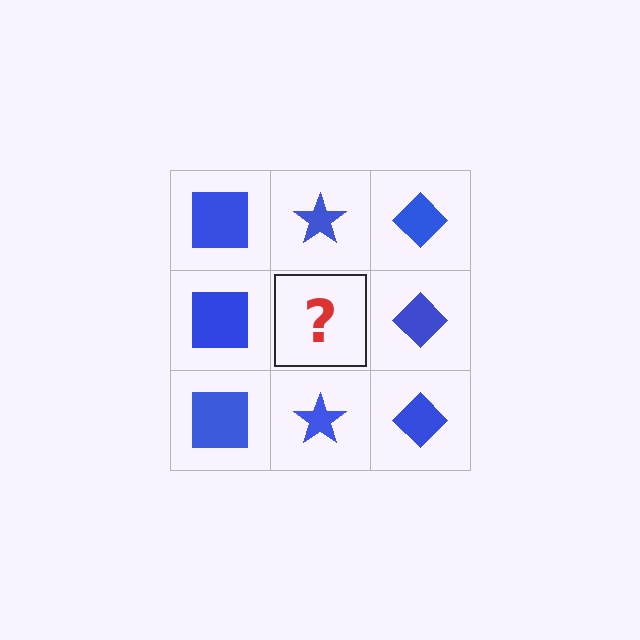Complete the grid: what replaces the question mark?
The question mark should be replaced with a blue star.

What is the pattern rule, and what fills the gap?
The rule is that each column has a consistent shape. The gap should be filled with a blue star.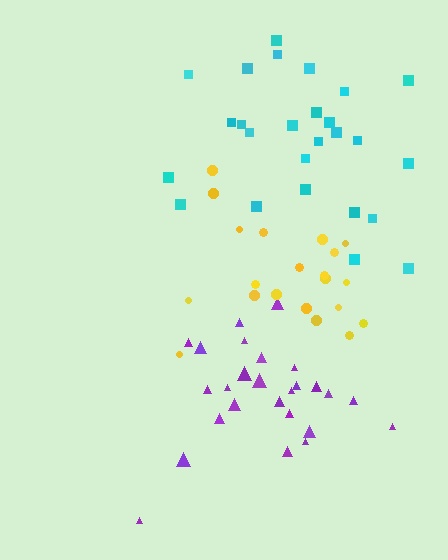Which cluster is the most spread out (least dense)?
Cyan.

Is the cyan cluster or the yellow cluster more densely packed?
Yellow.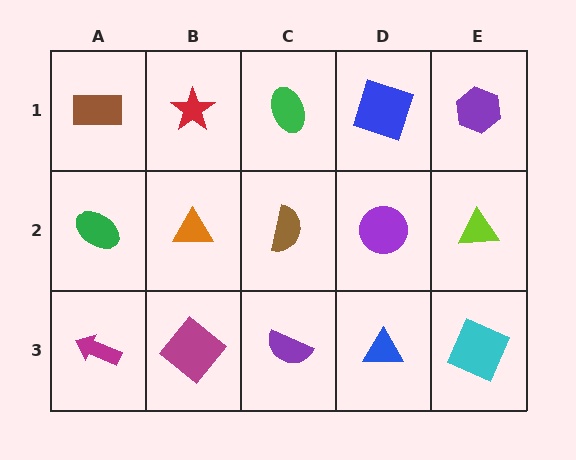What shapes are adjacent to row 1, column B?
An orange triangle (row 2, column B), a brown rectangle (row 1, column A), a green ellipse (row 1, column C).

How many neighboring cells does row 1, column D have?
3.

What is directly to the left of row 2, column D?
A brown semicircle.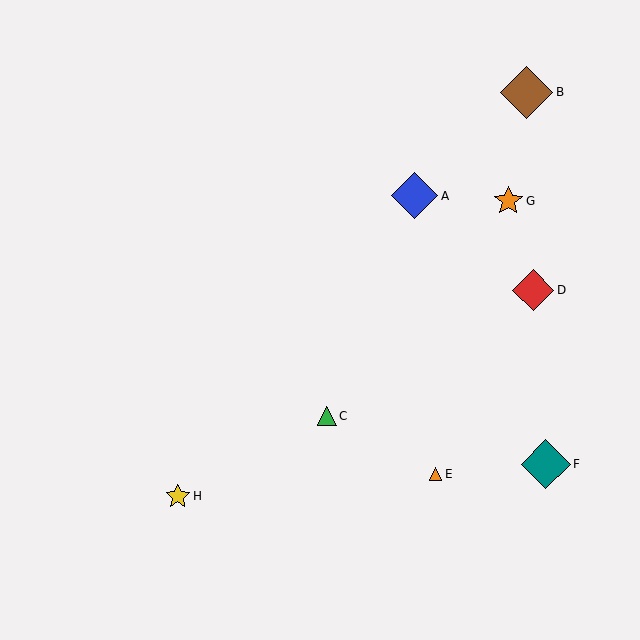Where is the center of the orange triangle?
The center of the orange triangle is at (436, 474).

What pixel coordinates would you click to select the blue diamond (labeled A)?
Click at (414, 196) to select the blue diamond A.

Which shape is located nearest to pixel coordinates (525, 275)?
The red diamond (labeled D) at (533, 290) is nearest to that location.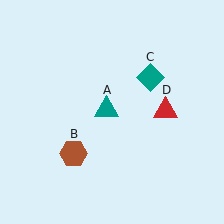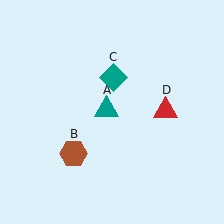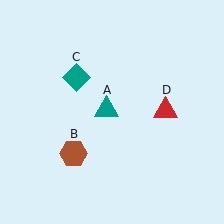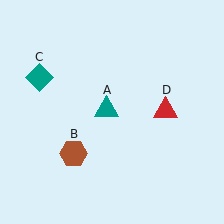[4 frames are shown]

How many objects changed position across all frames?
1 object changed position: teal diamond (object C).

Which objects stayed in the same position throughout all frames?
Teal triangle (object A) and brown hexagon (object B) and red triangle (object D) remained stationary.